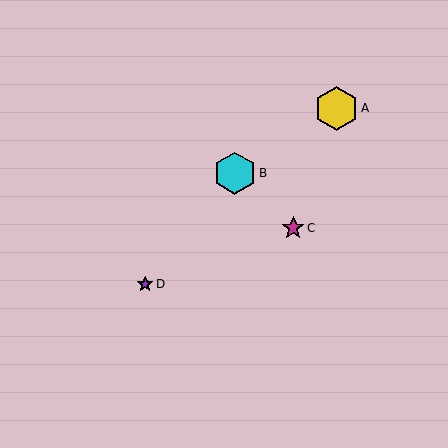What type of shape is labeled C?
Shape C is a magenta star.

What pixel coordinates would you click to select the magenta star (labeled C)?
Click at (293, 228) to select the magenta star C.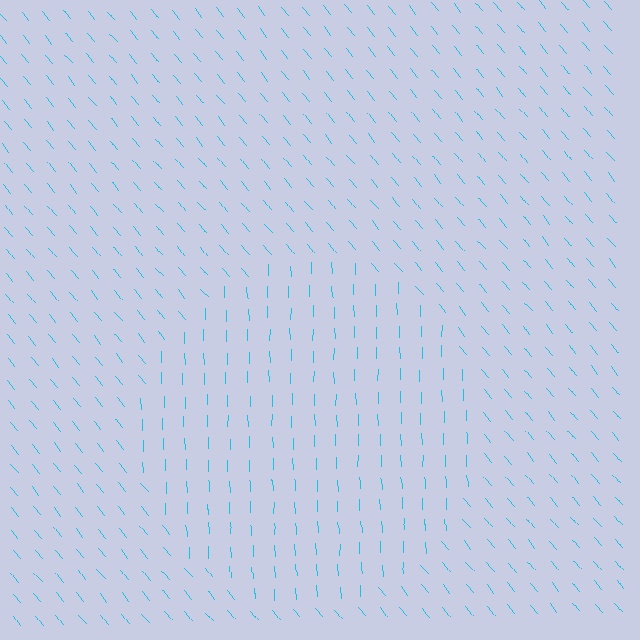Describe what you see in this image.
The image is filled with small cyan line segments. A circle region in the image has lines oriented differently from the surrounding lines, creating a visible texture boundary.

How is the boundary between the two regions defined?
The boundary is defined purely by a change in line orientation (approximately 38 degrees difference). All lines are the same color and thickness.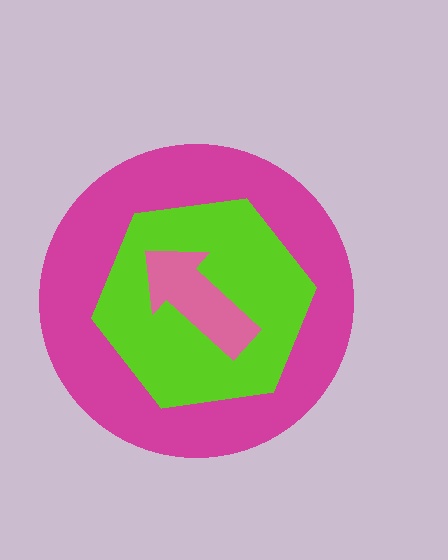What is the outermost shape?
The magenta circle.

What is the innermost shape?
The pink arrow.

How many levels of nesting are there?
3.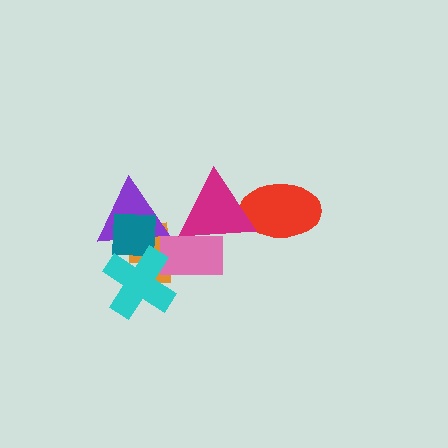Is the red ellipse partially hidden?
Yes, it is partially covered by another shape.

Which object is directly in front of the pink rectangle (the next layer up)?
The magenta triangle is directly in front of the pink rectangle.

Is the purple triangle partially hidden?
Yes, it is partially covered by another shape.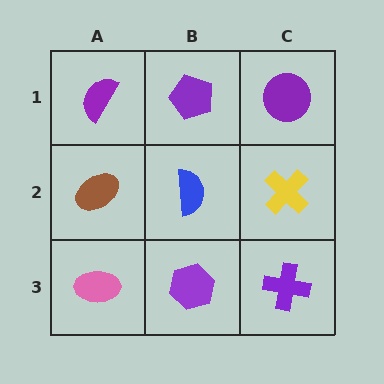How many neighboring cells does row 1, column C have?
2.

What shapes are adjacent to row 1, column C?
A yellow cross (row 2, column C), a purple pentagon (row 1, column B).